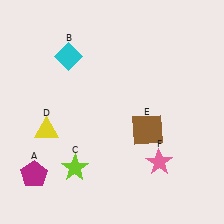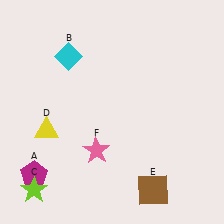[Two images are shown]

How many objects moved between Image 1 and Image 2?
3 objects moved between the two images.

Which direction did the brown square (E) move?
The brown square (E) moved down.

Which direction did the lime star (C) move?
The lime star (C) moved left.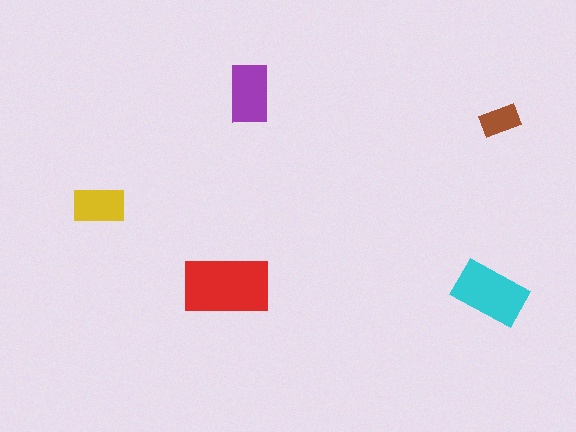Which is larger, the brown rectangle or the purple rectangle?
The purple one.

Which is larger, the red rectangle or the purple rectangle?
The red one.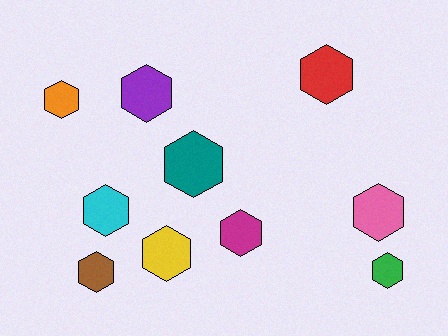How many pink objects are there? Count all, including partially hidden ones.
There is 1 pink object.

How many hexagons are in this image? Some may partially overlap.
There are 10 hexagons.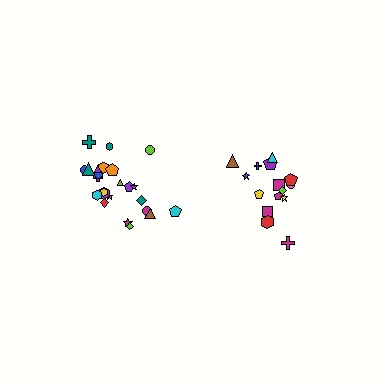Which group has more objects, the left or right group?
The left group.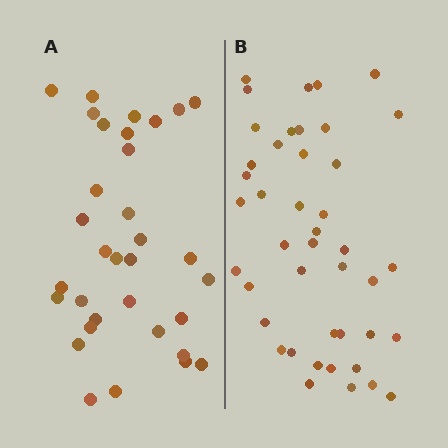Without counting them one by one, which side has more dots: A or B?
Region B (the right region) has more dots.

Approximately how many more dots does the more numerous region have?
Region B has roughly 10 or so more dots than region A.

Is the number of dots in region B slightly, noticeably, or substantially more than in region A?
Region B has noticeably more, but not dramatically so. The ratio is roughly 1.3 to 1.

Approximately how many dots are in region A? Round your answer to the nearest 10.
About 30 dots. (The exact count is 33, which rounds to 30.)